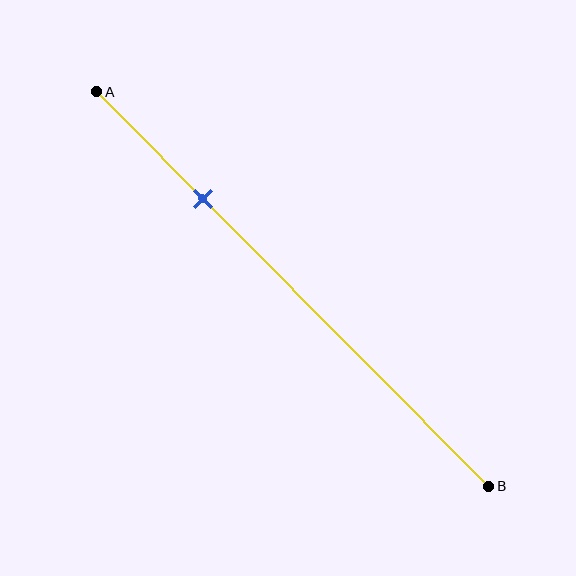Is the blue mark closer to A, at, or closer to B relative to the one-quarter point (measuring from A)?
The blue mark is approximately at the one-quarter point of segment AB.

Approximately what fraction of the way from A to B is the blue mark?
The blue mark is approximately 25% of the way from A to B.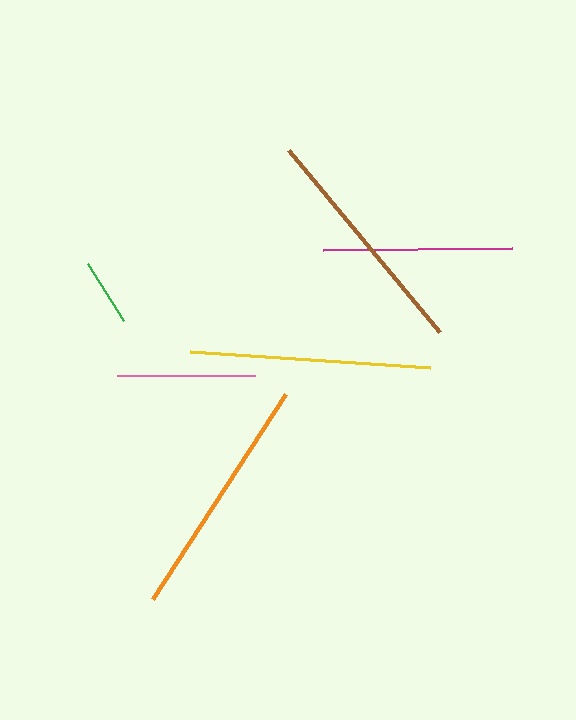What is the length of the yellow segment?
The yellow segment is approximately 240 pixels long.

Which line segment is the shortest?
The green line is the shortest at approximately 68 pixels.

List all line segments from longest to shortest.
From longest to shortest: orange, yellow, brown, magenta, pink, green.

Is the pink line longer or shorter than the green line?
The pink line is longer than the green line.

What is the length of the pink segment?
The pink segment is approximately 138 pixels long.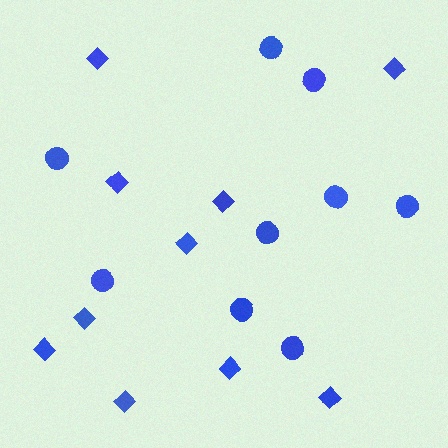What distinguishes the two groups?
There are 2 groups: one group of circles (9) and one group of diamonds (10).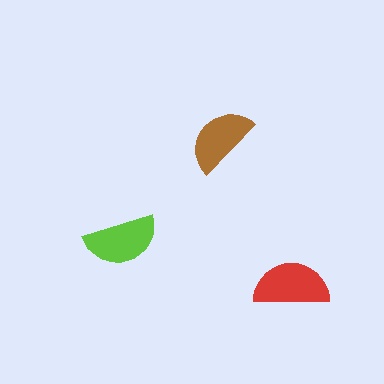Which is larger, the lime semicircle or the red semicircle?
The red one.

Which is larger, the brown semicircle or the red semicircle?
The red one.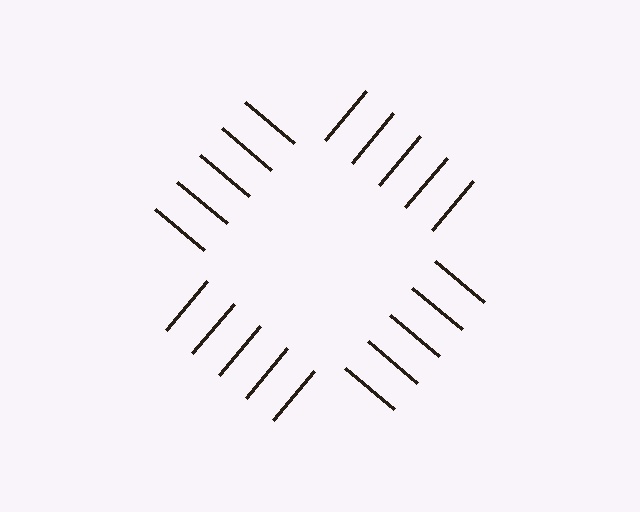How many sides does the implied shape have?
4 sides — the line-ends trace a square.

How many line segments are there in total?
20 — 5 along each of the 4 edges.